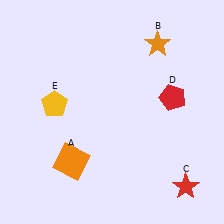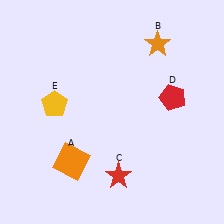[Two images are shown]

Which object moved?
The red star (C) moved left.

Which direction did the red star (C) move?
The red star (C) moved left.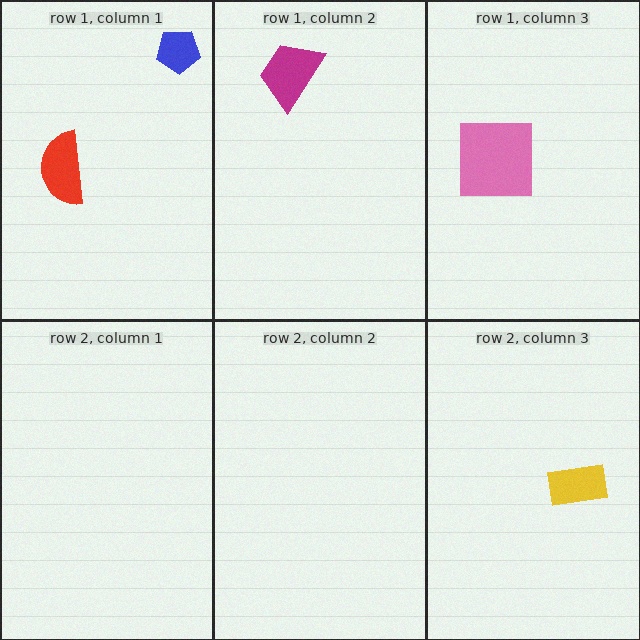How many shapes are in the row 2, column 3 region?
1.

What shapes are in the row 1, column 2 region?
The magenta trapezoid.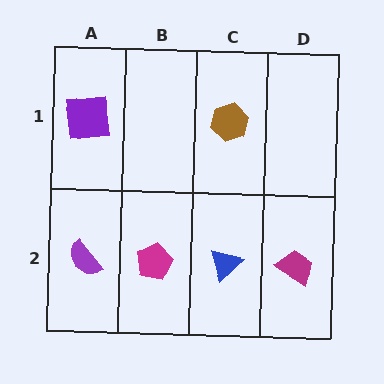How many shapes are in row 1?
2 shapes.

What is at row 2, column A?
A purple semicircle.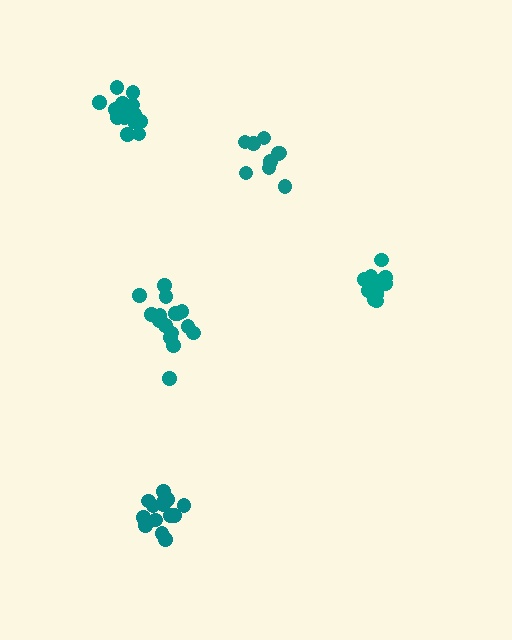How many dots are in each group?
Group 1: 16 dots, Group 2: 14 dots, Group 3: 12 dots, Group 4: 16 dots, Group 5: 10 dots (68 total).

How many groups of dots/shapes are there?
There are 5 groups.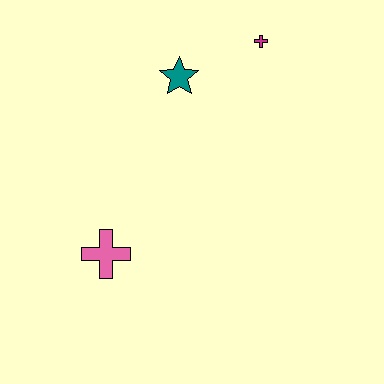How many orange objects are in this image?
There are no orange objects.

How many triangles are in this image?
There are no triangles.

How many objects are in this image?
There are 3 objects.